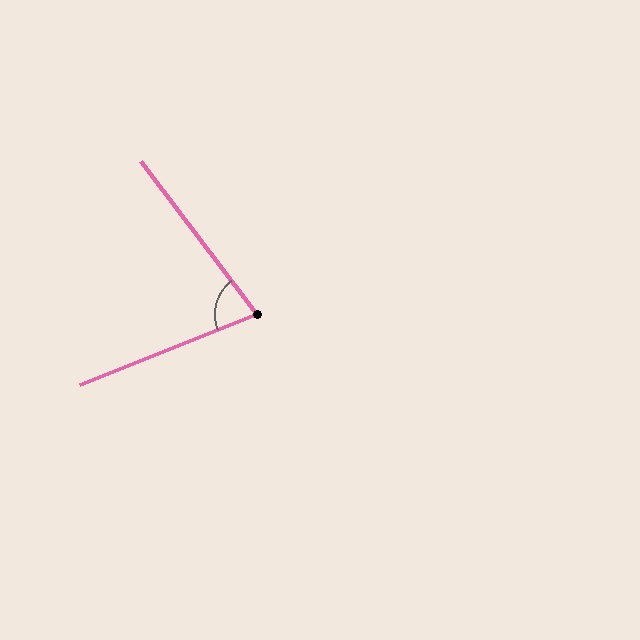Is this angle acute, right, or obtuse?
It is acute.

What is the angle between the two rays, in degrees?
Approximately 75 degrees.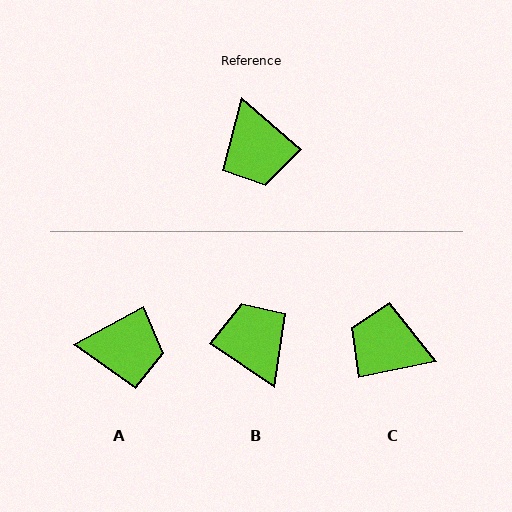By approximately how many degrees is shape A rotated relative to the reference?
Approximately 69 degrees counter-clockwise.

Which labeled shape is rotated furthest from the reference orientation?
B, about 174 degrees away.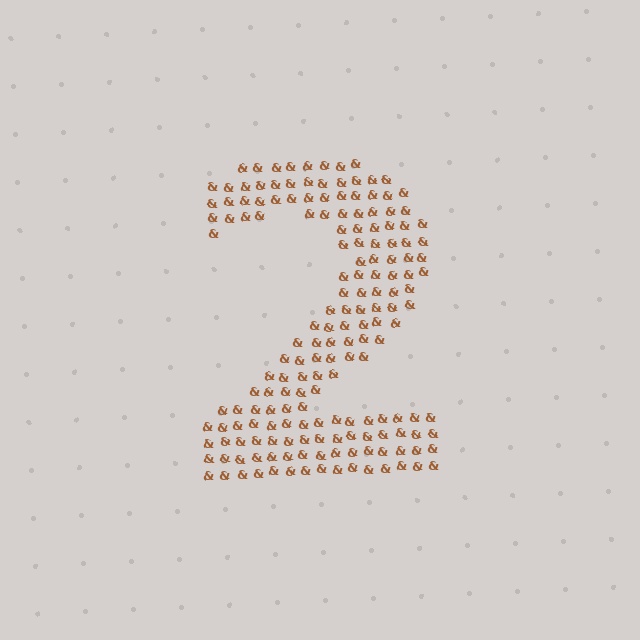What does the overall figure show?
The overall figure shows the digit 2.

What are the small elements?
The small elements are ampersands.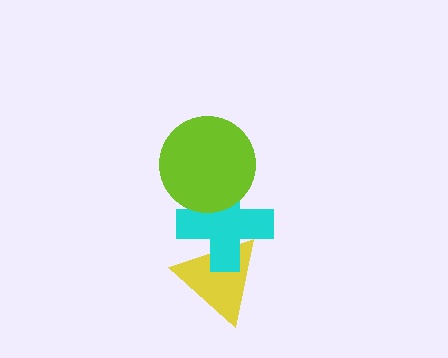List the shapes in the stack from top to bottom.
From top to bottom: the lime circle, the cyan cross, the yellow triangle.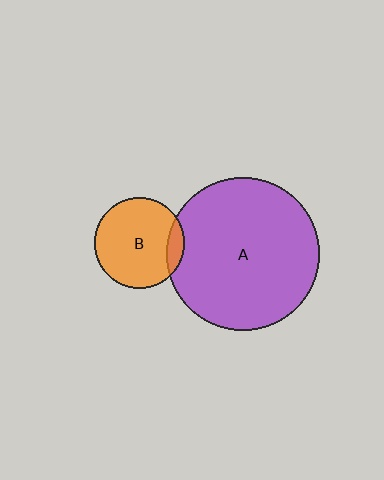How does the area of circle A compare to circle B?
Approximately 2.9 times.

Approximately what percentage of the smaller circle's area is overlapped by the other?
Approximately 10%.